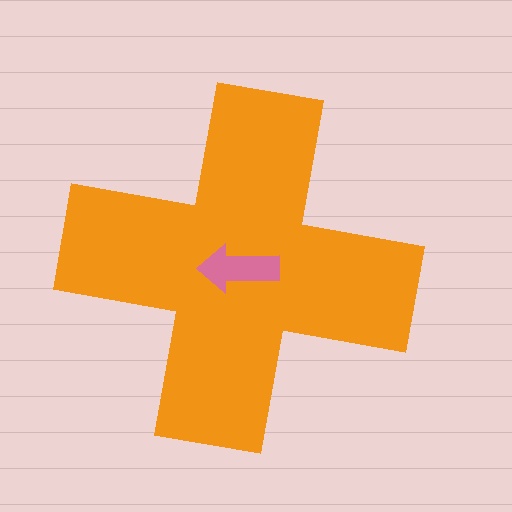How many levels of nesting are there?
2.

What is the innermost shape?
The pink arrow.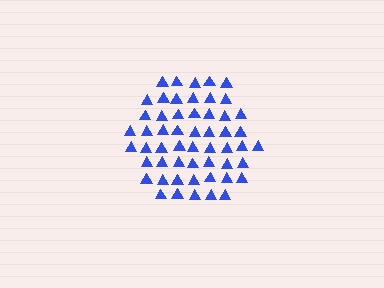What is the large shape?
The large shape is a hexagon.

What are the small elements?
The small elements are triangles.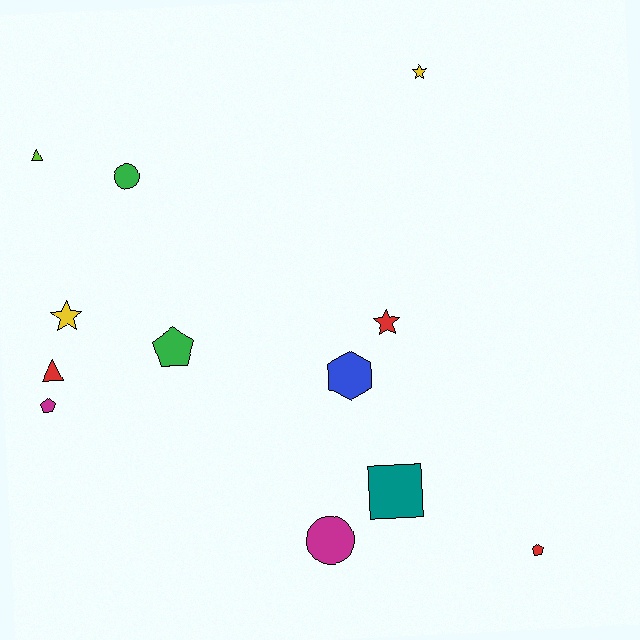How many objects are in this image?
There are 12 objects.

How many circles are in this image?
There are 2 circles.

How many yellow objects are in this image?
There are 2 yellow objects.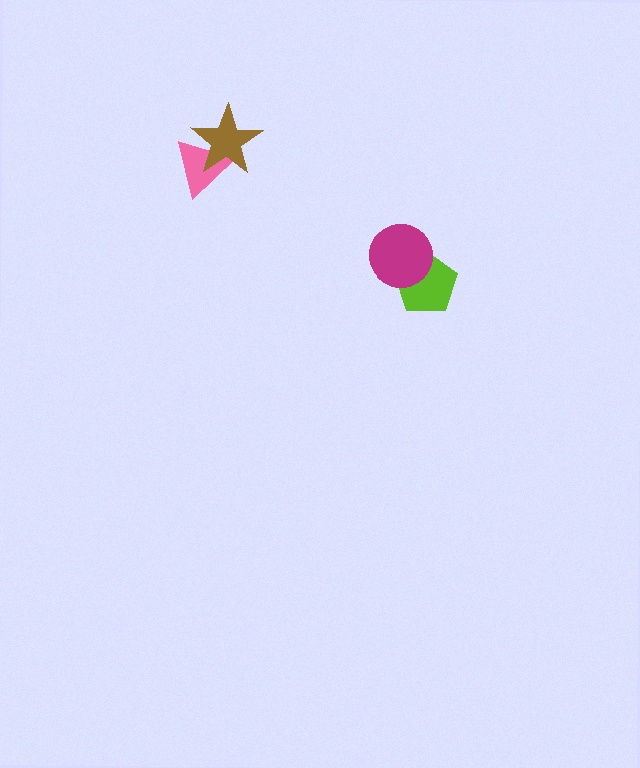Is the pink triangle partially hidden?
Yes, it is partially covered by another shape.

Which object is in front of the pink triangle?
The brown star is in front of the pink triangle.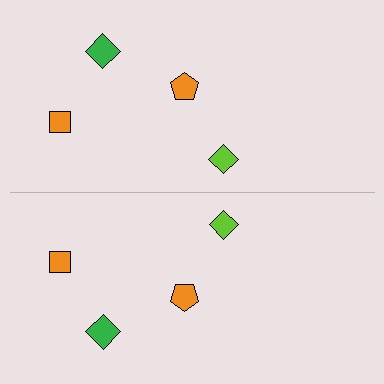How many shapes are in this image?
There are 8 shapes in this image.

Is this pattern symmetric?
Yes, this pattern has bilateral (reflection) symmetry.